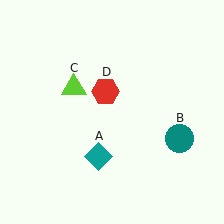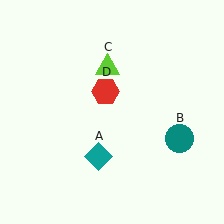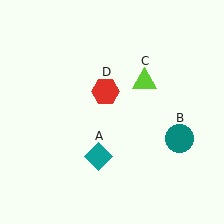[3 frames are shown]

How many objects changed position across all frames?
1 object changed position: lime triangle (object C).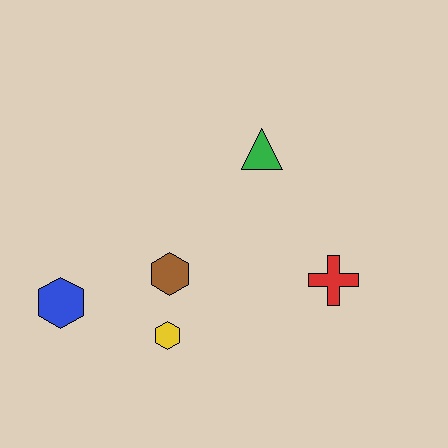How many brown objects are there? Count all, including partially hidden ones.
There is 1 brown object.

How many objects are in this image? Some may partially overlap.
There are 5 objects.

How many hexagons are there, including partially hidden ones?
There are 3 hexagons.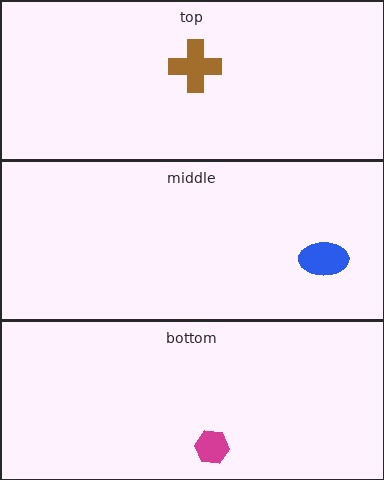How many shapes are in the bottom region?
1.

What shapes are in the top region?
The brown cross.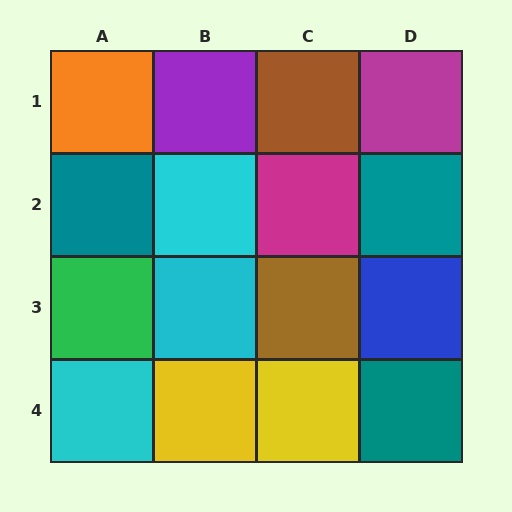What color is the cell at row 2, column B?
Cyan.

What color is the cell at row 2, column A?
Teal.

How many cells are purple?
1 cell is purple.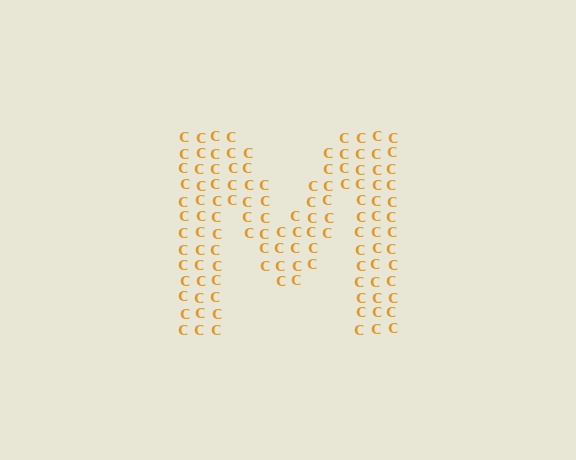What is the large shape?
The large shape is the letter M.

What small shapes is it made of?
It is made of small letter C's.